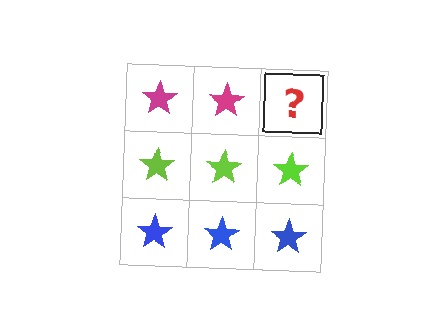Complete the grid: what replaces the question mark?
The question mark should be replaced with a magenta star.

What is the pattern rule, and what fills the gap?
The rule is that each row has a consistent color. The gap should be filled with a magenta star.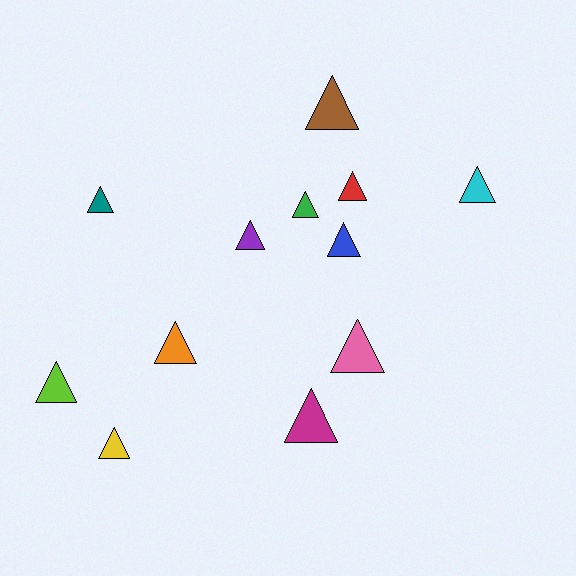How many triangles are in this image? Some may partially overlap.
There are 12 triangles.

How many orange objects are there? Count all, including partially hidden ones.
There is 1 orange object.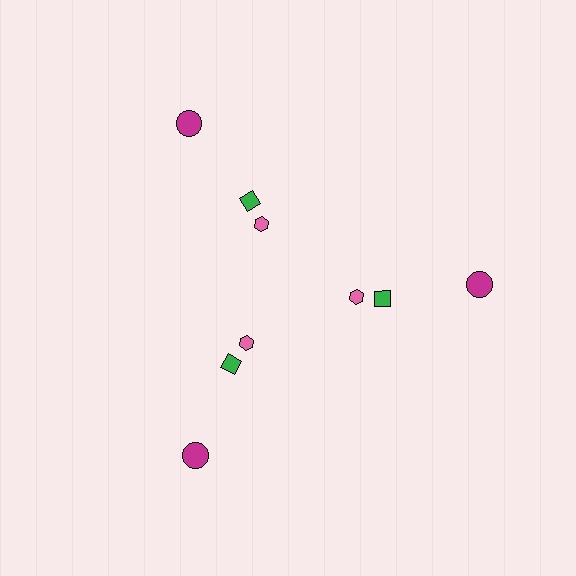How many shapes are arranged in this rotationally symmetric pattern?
There are 9 shapes, arranged in 3 groups of 3.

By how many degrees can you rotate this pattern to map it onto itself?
The pattern maps onto itself every 120 degrees of rotation.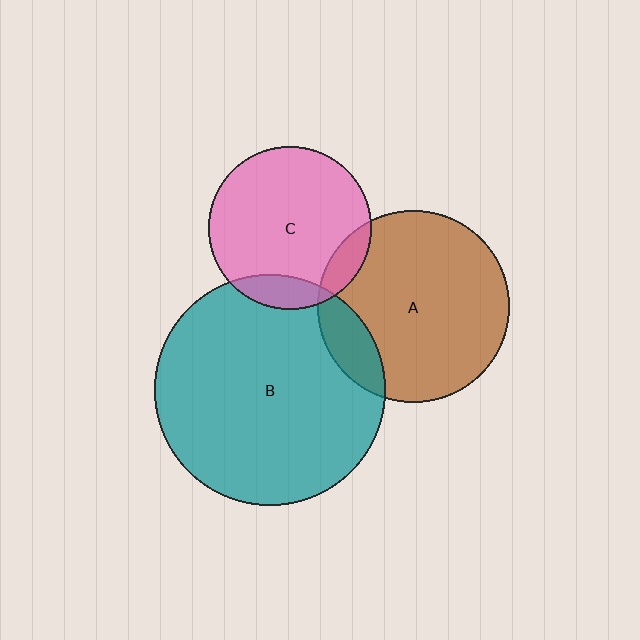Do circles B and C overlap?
Yes.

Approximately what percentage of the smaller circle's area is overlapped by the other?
Approximately 10%.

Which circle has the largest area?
Circle B (teal).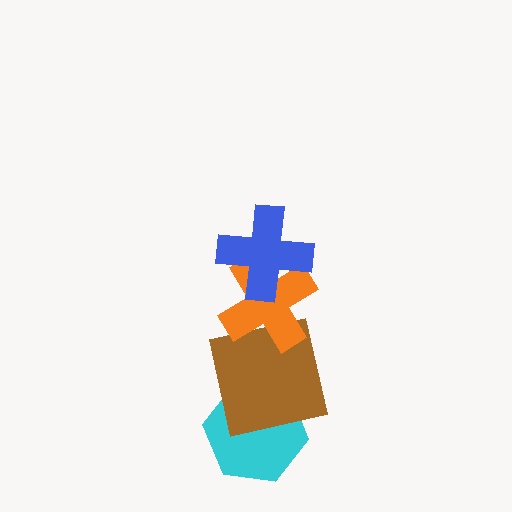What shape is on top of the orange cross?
The blue cross is on top of the orange cross.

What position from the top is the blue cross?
The blue cross is 1st from the top.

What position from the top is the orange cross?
The orange cross is 2nd from the top.